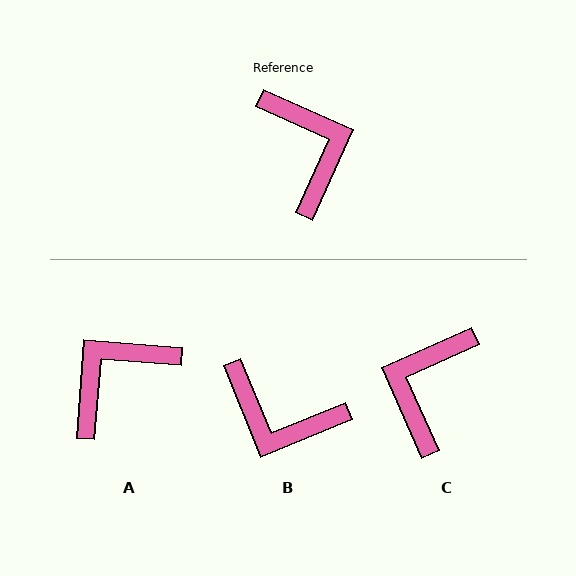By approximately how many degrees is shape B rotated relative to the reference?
Approximately 134 degrees clockwise.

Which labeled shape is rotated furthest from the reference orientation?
C, about 138 degrees away.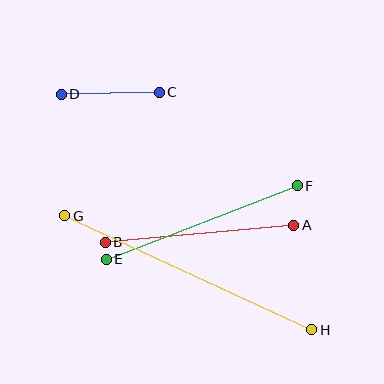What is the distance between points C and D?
The distance is approximately 98 pixels.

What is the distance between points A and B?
The distance is approximately 189 pixels.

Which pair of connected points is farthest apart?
Points G and H are farthest apart.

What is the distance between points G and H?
The distance is approximately 272 pixels.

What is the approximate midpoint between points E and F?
The midpoint is at approximately (202, 222) pixels.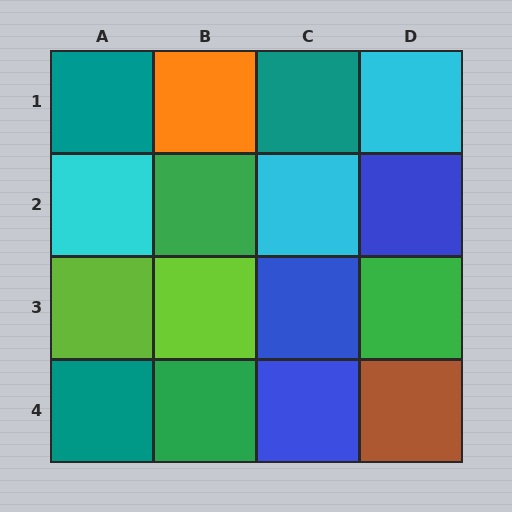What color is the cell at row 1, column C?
Teal.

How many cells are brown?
1 cell is brown.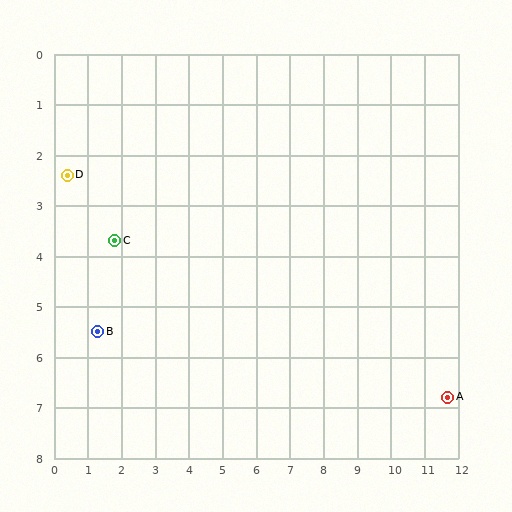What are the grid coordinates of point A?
Point A is at approximately (11.7, 6.8).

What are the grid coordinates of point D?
Point D is at approximately (0.4, 2.4).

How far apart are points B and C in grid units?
Points B and C are about 1.9 grid units apart.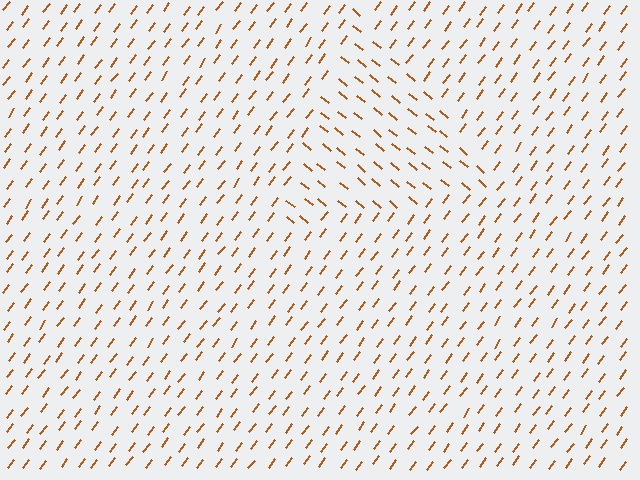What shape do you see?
I see a triangle.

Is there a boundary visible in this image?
Yes, there is a texture boundary formed by a change in line orientation.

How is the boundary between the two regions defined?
The boundary is defined purely by a change in line orientation (approximately 87 degrees difference). All lines are the same color and thickness.